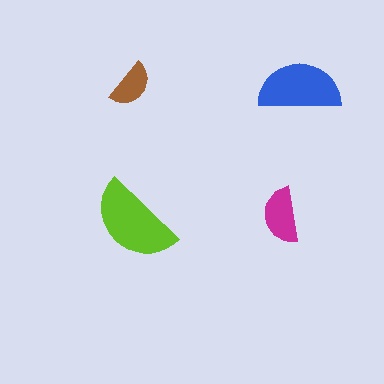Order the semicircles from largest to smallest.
the lime one, the blue one, the magenta one, the brown one.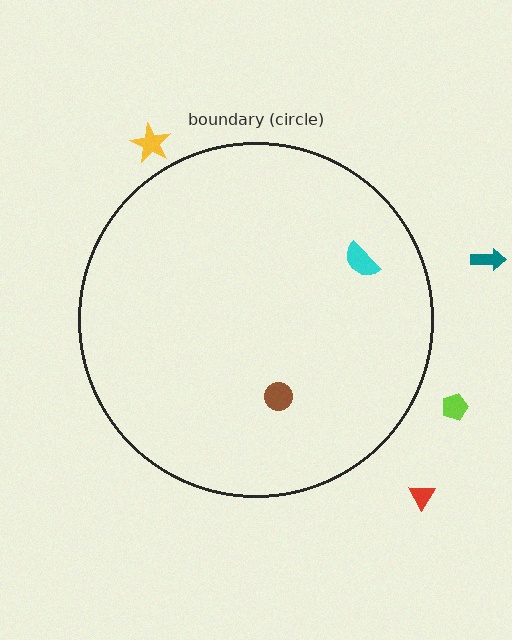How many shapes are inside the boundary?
2 inside, 4 outside.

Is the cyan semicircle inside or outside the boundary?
Inside.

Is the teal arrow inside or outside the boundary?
Outside.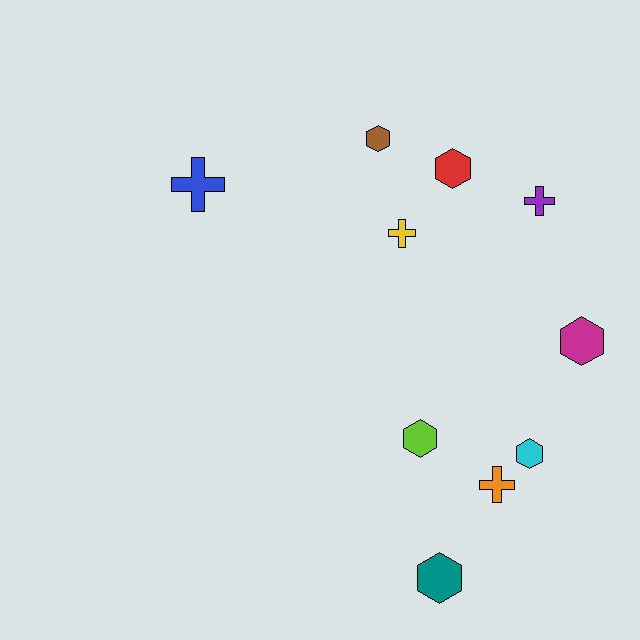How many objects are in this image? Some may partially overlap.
There are 10 objects.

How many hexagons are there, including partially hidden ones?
There are 6 hexagons.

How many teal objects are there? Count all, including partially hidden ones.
There is 1 teal object.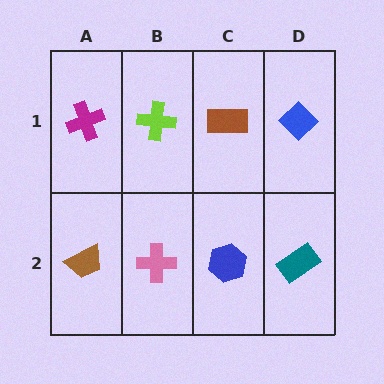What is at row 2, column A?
A brown trapezoid.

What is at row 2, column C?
A blue hexagon.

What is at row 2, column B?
A pink cross.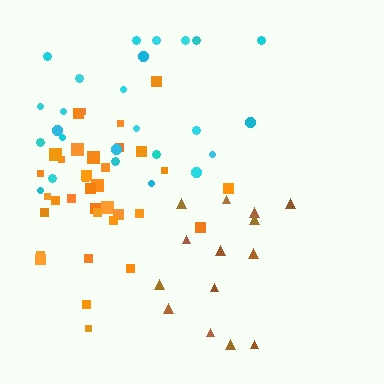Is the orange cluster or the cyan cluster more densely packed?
Orange.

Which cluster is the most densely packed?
Orange.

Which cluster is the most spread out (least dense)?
Brown.